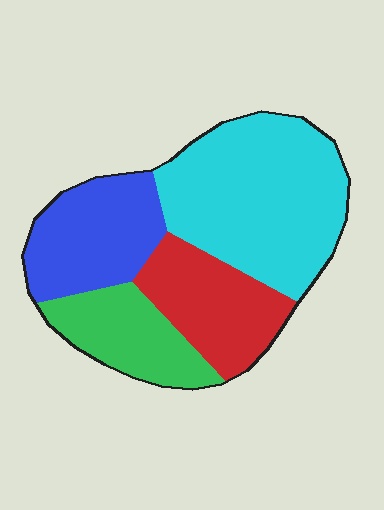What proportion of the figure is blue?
Blue covers roughly 20% of the figure.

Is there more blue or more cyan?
Cyan.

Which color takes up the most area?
Cyan, at roughly 40%.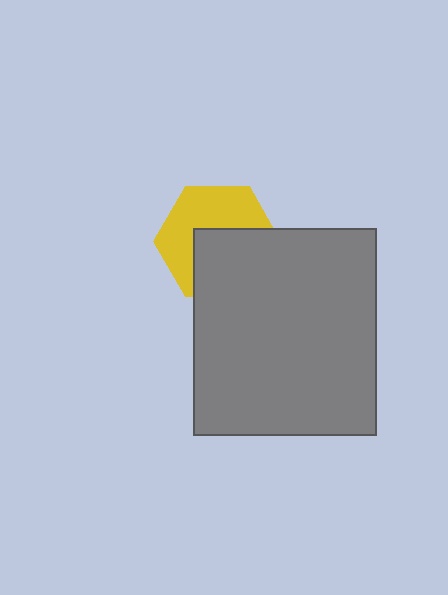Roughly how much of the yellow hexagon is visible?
About half of it is visible (roughly 52%).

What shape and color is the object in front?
The object in front is a gray rectangle.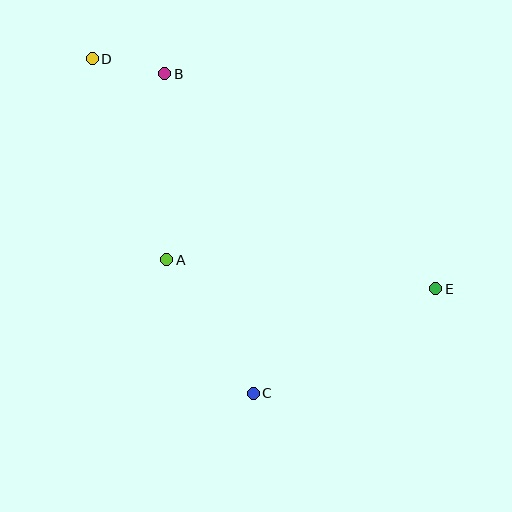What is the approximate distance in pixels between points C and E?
The distance between C and E is approximately 210 pixels.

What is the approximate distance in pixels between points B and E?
The distance between B and E is approximately 346 pixels.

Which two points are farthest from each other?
Points D and E are farthest from each other.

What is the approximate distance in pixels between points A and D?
The distance between A and D is approximately 215 pixels.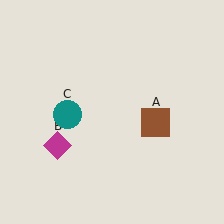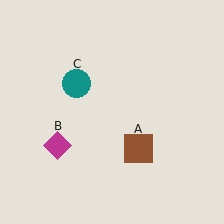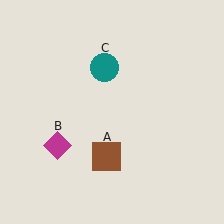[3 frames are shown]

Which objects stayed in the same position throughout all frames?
Magenta diamond (object B) remained stationary.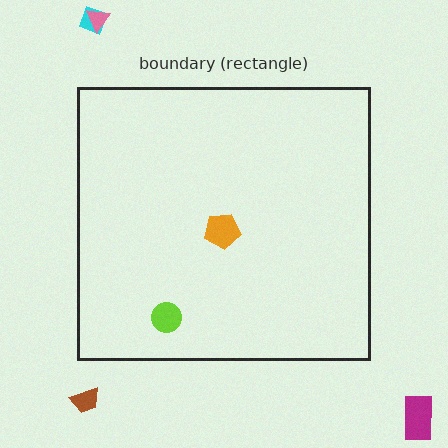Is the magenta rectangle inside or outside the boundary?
Outside.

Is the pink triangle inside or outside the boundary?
Outside.